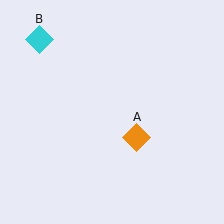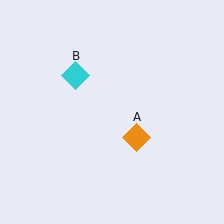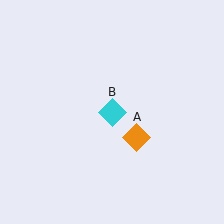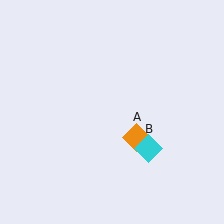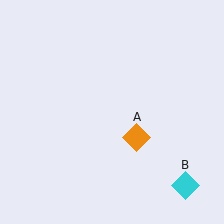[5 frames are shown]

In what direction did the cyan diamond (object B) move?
The cyan diamond (object B) moved down and to the right.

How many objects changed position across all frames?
1 object changed position: cyan diamond (object B).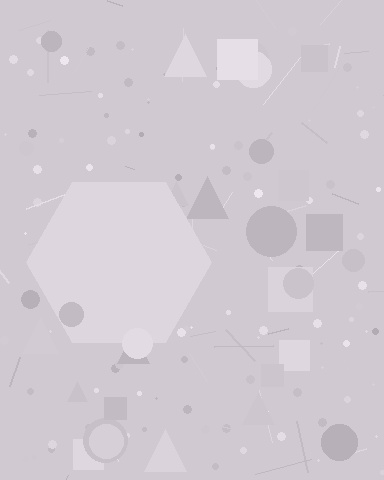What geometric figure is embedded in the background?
A hexagon is embedded in the background.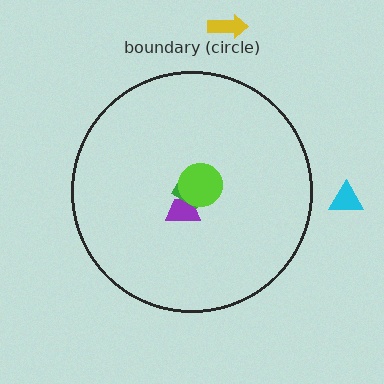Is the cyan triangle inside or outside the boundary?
Outside.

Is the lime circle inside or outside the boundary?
Inside.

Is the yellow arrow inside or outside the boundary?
Outside.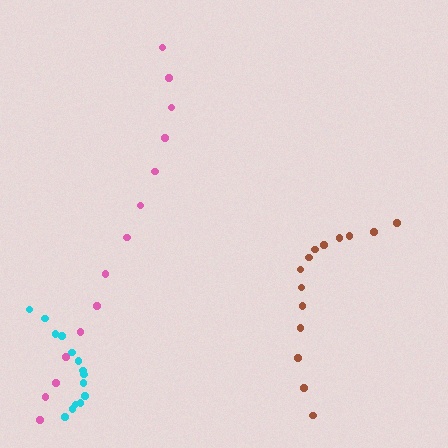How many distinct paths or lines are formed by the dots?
There are 3 distinct paths.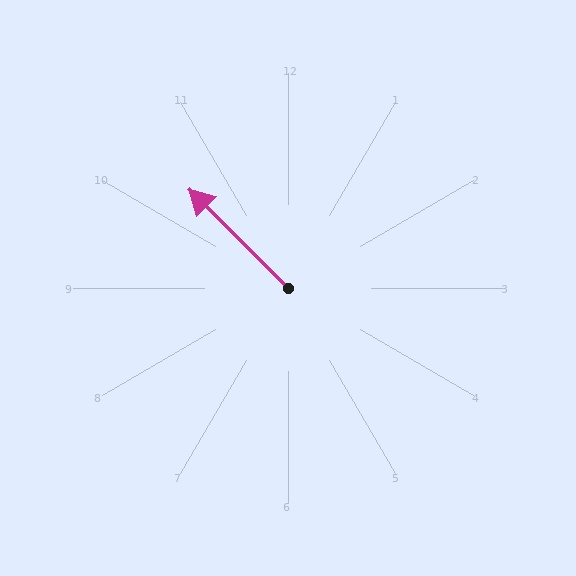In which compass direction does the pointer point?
Northwest.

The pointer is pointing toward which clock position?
Roughly 11 o'clock.